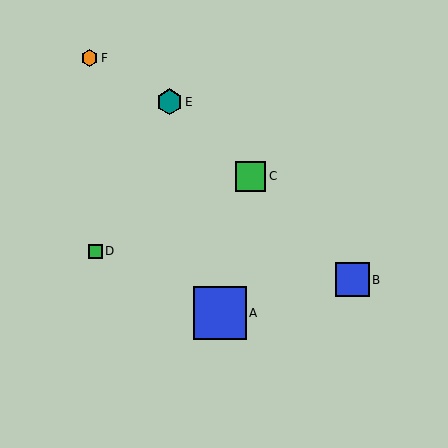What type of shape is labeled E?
Shape E is a teal hexagon.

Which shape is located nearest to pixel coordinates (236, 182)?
The green square (labeled C) at (251, 176) is nearest to that location.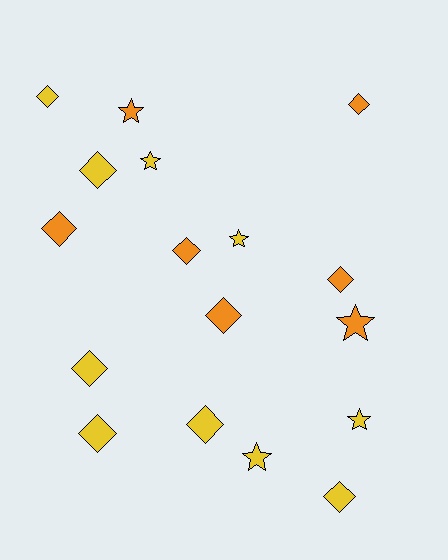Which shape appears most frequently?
Diamond, with 11 objects.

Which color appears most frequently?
Yellow, with 10 objects.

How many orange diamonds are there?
There are 5 orange diamonds.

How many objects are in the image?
There are 17 objects.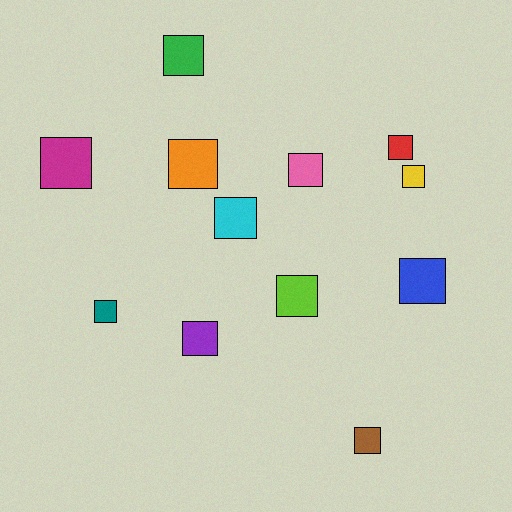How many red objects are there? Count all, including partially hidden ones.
There is 1 red object.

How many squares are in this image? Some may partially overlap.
There are 12 squares.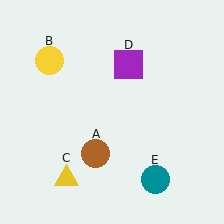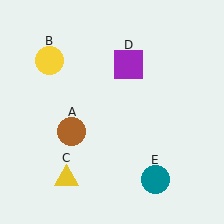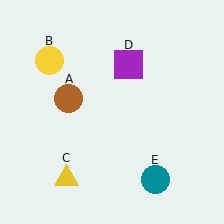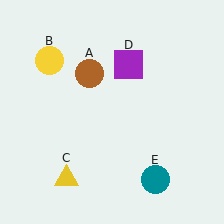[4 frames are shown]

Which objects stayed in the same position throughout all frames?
Yellow circle (object B) and yellow triangle (object C) and purple square (object D) and teal circle (object E) remained stationary.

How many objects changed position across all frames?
1 object changed position: brown circle (object A).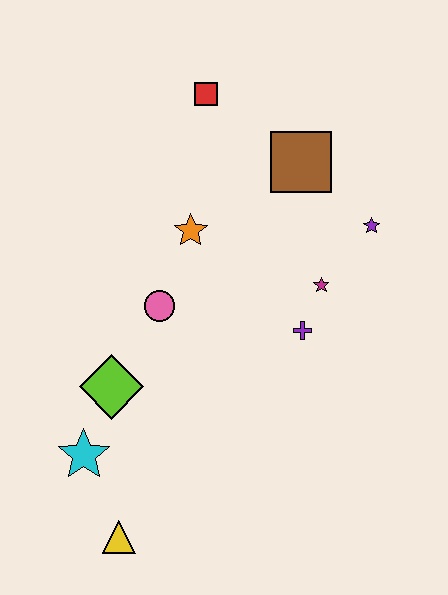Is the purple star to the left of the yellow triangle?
No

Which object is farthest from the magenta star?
The yellow triangle is farthest from the magenta star.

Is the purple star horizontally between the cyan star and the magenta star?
No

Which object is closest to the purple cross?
The magenta star is closest to the purple cross.